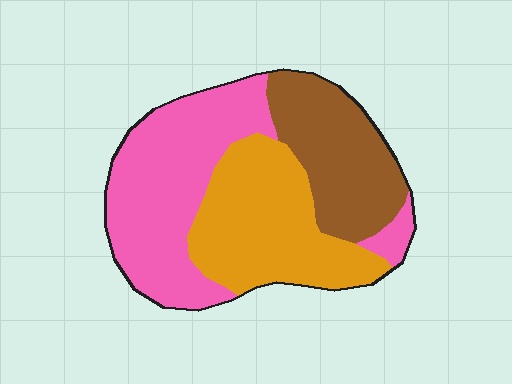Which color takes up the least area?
Brown, at roughly 25%.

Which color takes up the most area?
Pink, at roughly 40%.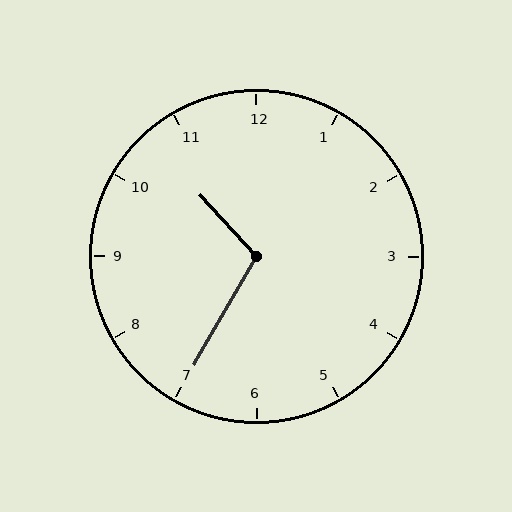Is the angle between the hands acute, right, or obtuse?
It is obtuse.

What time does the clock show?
10:35.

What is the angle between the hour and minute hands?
Approximately 108 degrees.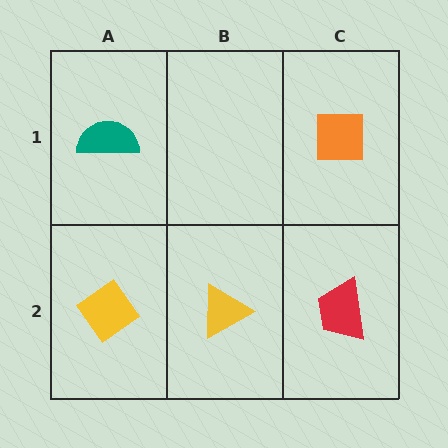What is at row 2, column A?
A yellow diamond.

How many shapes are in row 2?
3 shapes.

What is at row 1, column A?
A teal semicircle.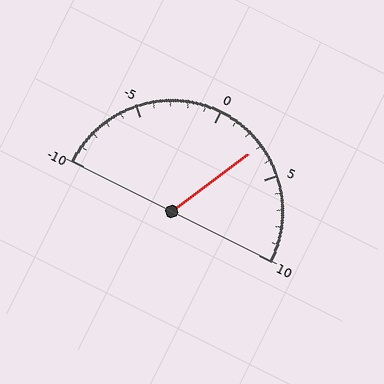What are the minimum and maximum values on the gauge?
The gauge ranges from -10 to 10.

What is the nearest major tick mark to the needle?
The nearest major tick mark is 5.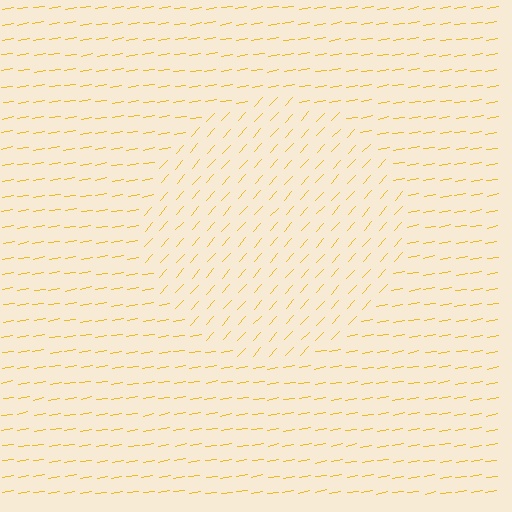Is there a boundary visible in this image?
Yes, there is a texture boundary formed by a change in line orientation.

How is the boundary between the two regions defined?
The boundary is defined purely by a change in line orientation (approximately 38 degrees difference). All lines are the same color and thickness.